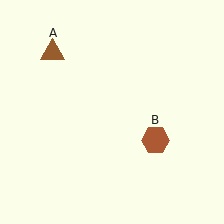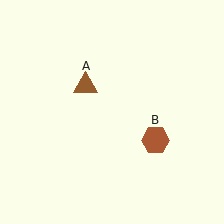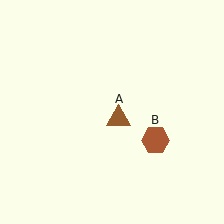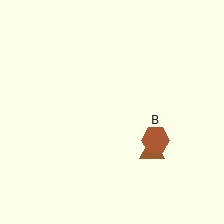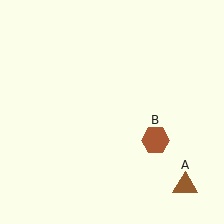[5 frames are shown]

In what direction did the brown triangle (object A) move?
The brown triangle (object A) moved down and to the right.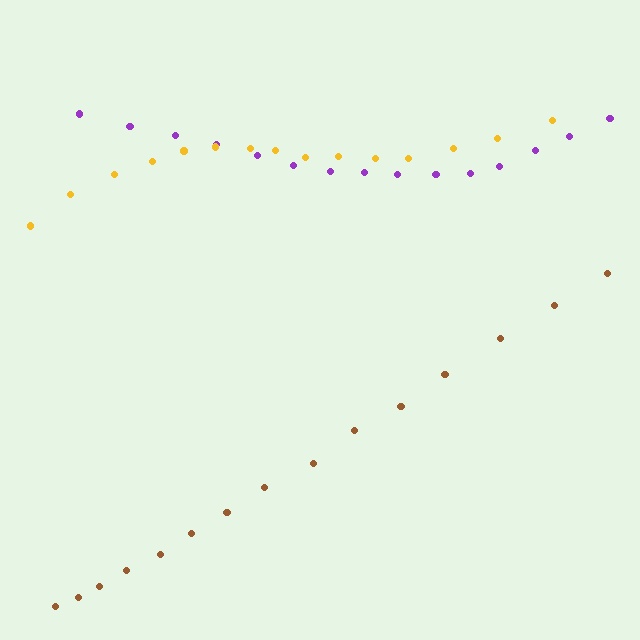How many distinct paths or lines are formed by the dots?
There are 3 distinct paths.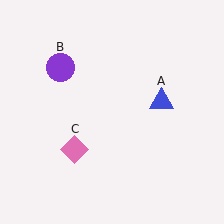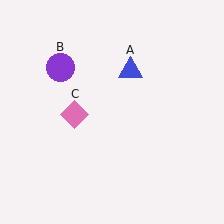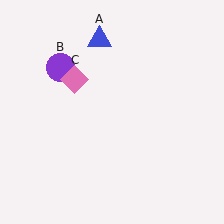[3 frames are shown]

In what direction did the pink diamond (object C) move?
The pink diamond (object C) moved up.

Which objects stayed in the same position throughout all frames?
Purple circle (object B) remained stationary.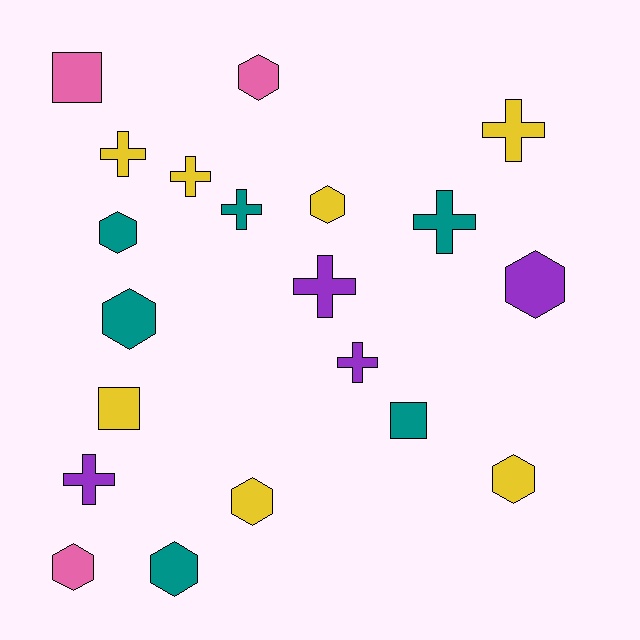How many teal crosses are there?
There are 2 teal crosses.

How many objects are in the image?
There are 20 objects.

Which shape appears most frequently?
Hexagon, with 9 objects.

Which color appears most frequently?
Yellow, with 7 objects.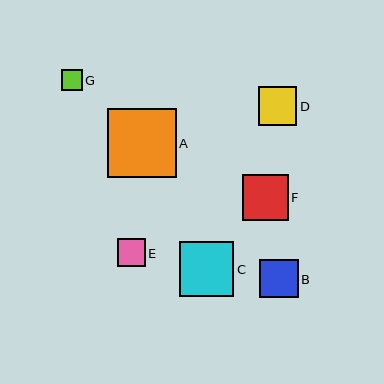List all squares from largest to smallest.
From largest to smallest: A, C, F, B, D, E, G.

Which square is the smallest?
Square G is the smallest with a size of approximately 21 pixels.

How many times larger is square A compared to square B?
Square A is approximately 1.8 times the size of square B.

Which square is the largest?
Square A is the largest with a size of approximately 68 pixels.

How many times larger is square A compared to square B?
Square A is approximately 1.8 times the size of square B.